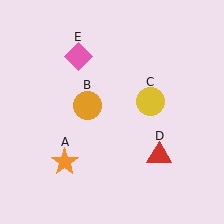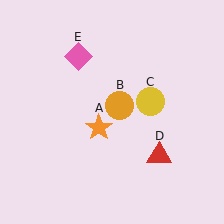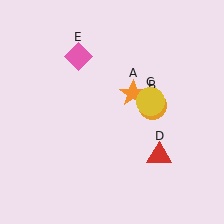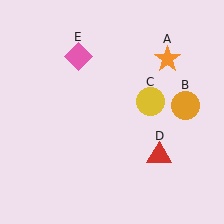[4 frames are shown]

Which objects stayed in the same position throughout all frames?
Yellow circle (object C) and red triangle (object D) and pink diamond (object E) remained stationary.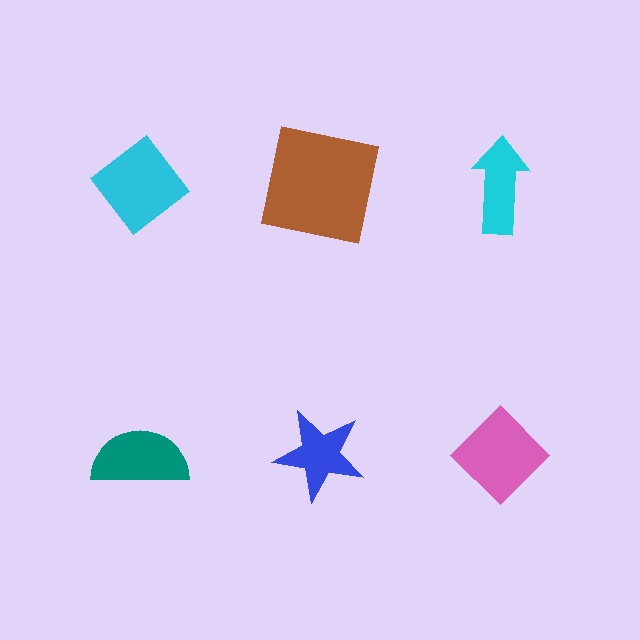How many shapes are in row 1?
3 shapes.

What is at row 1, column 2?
A brown square.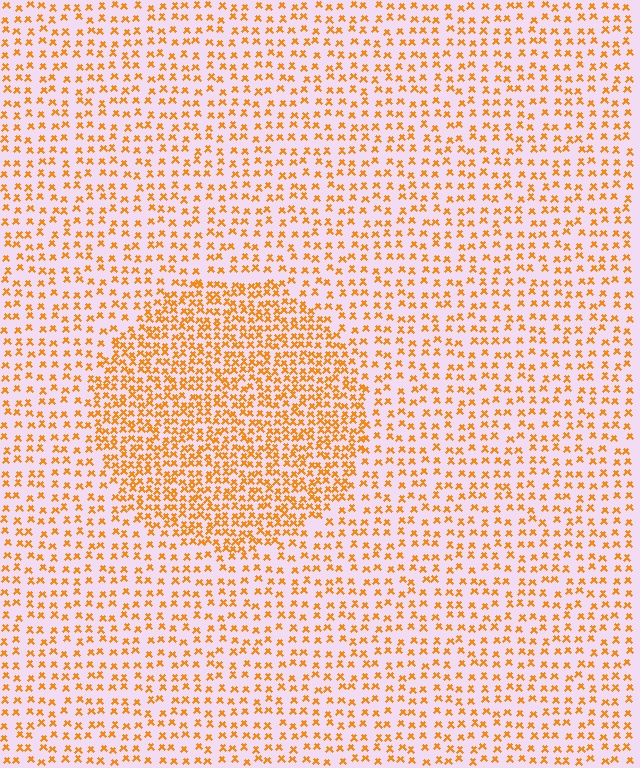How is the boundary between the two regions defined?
The boundary is defined by a change in element density (approximately 2.0x ratio). All elements are the same color, size, and shape.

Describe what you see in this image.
The image contains small orange elements arranged at two different densities. A circle-shaped region is visible where the elements are more densely packed than the surrounding area.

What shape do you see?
I see a circle.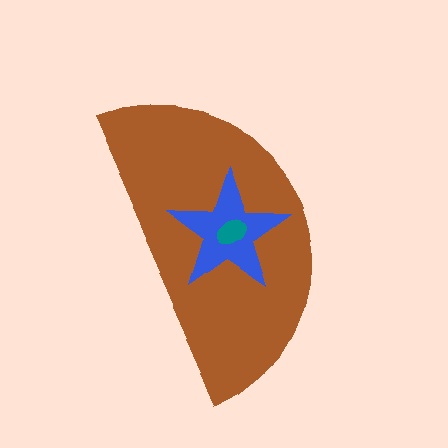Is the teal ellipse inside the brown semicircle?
Yes.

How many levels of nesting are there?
3.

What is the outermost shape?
The brown semicircle.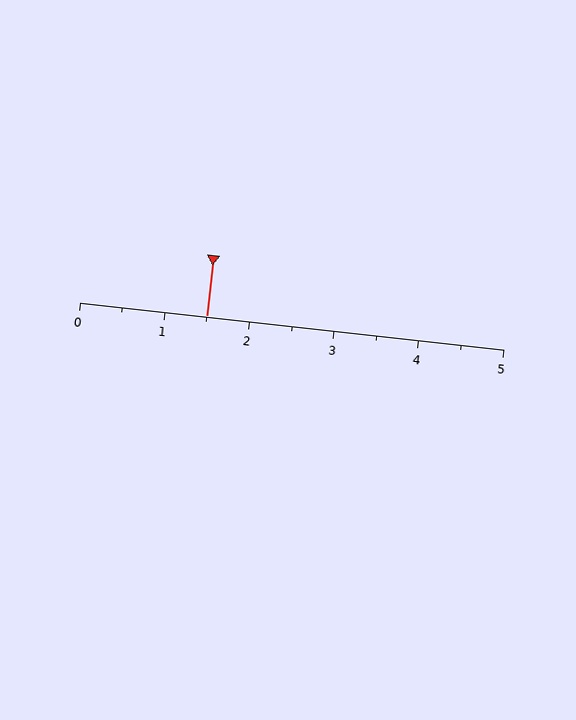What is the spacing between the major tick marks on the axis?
The major ticks are spaced 1 apart.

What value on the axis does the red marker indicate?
The marker indicates approximately 1.5.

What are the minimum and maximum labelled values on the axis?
The axis runs from 0 to 5.